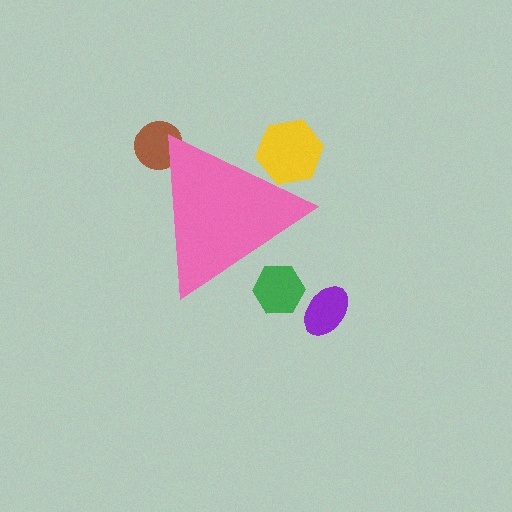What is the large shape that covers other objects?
A pink triangle.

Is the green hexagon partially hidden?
Yes, the green hexagon is partially hidden behind the pink triangle.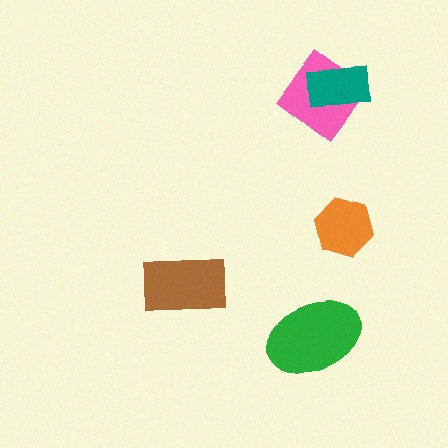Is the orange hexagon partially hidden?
No, no other shape covers it.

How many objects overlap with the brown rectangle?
0 objects overlap with the brown rectangle.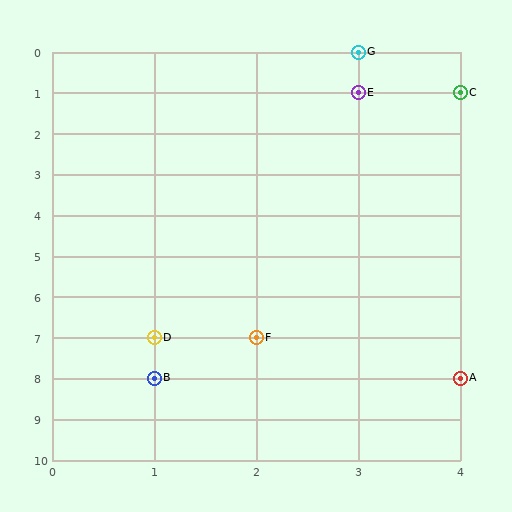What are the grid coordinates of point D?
Point D is at grid coordinates (1, 7).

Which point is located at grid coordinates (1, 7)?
Point D is at (1, 7).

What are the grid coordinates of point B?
Point B is at grid coordinates (1, 8).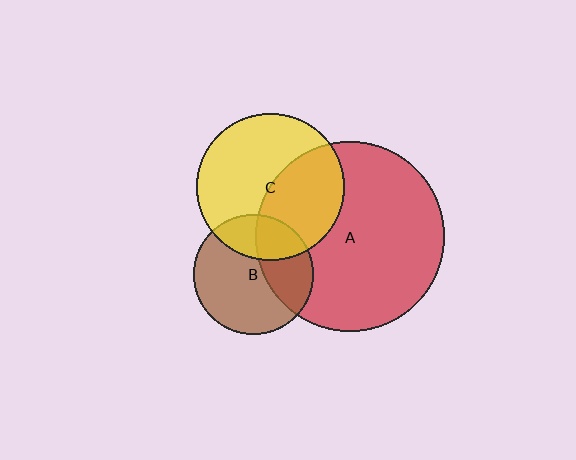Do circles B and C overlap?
Yes.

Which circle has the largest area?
Circle A (red).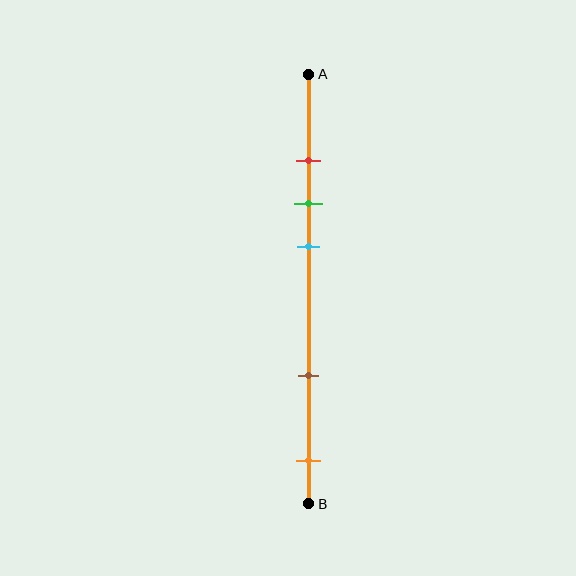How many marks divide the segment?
There are 5 marks dividing the segment.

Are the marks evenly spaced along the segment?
No, the marks are not evenly spaced.